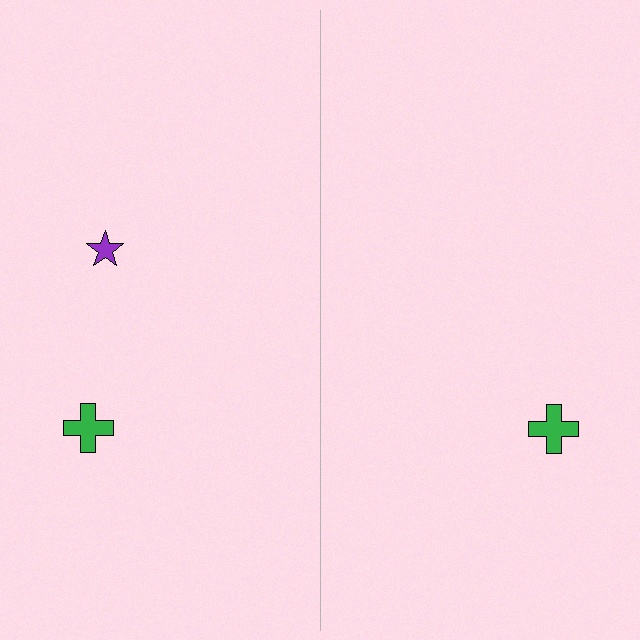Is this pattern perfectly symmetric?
No, the pattern is not perfectly symmetric. A purple star is missing from the right side.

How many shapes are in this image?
There are 3 shapes in this image.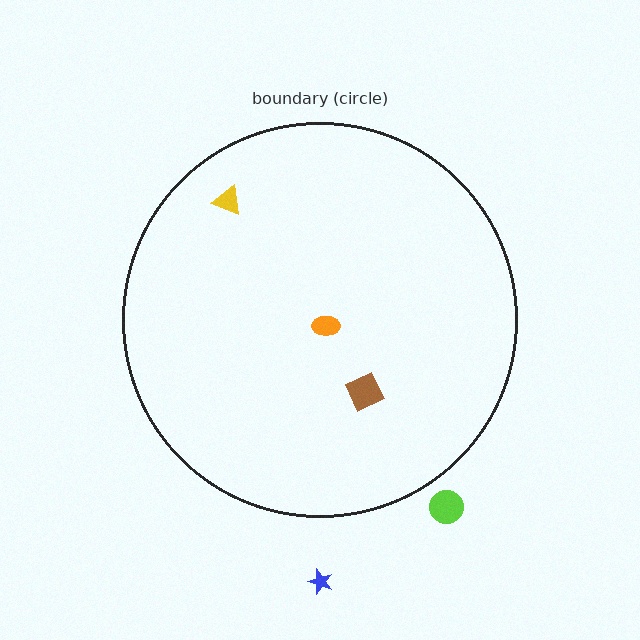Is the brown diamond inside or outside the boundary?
Inside.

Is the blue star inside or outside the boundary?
Outside.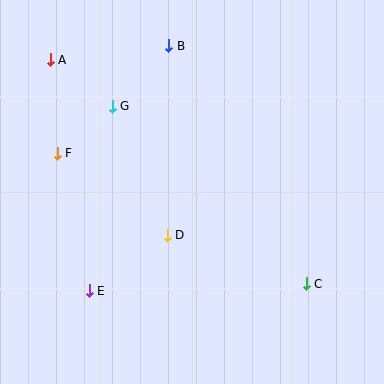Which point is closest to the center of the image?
Point D at (167, 235) is closest to the center.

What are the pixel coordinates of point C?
Point C is at (306, 284).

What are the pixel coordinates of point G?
Point G is at (112, 106).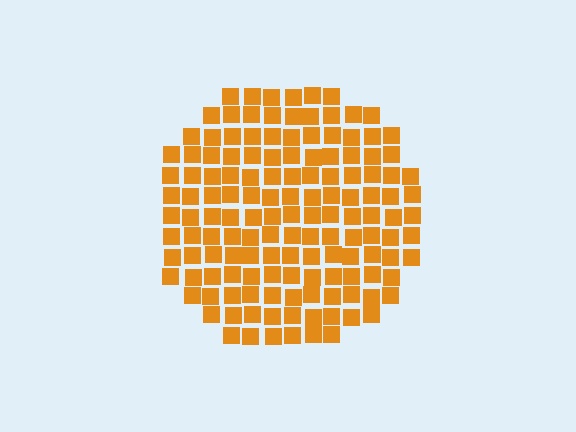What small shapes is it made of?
It is made of small squares.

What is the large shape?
The large shape is a circle.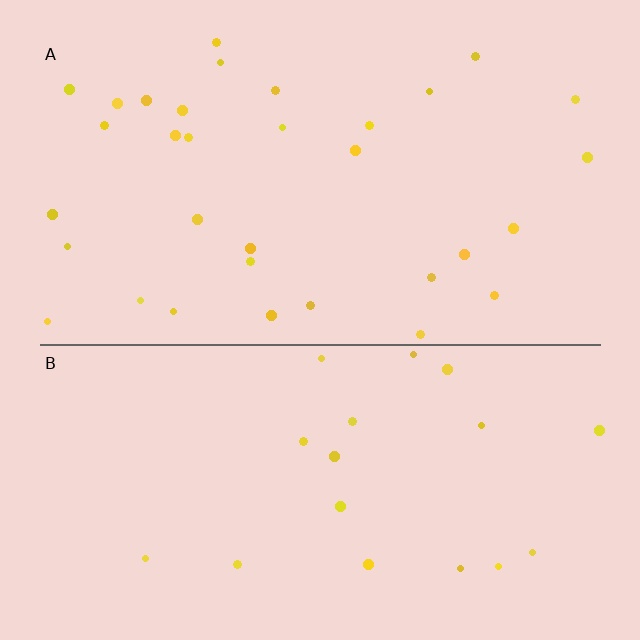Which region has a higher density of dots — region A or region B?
A (the top).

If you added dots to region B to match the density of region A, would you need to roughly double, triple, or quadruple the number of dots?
Approximately double.